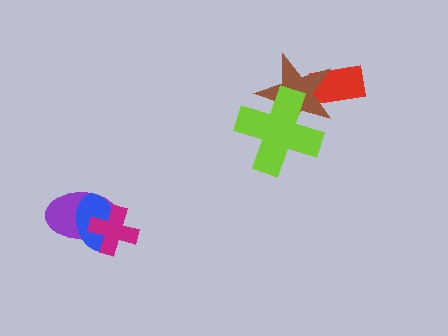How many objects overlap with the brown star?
2 objects overlap with the brown star.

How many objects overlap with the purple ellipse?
2 objects overlap with the purple ellipse.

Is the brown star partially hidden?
Yes, it is partially covered by another shape.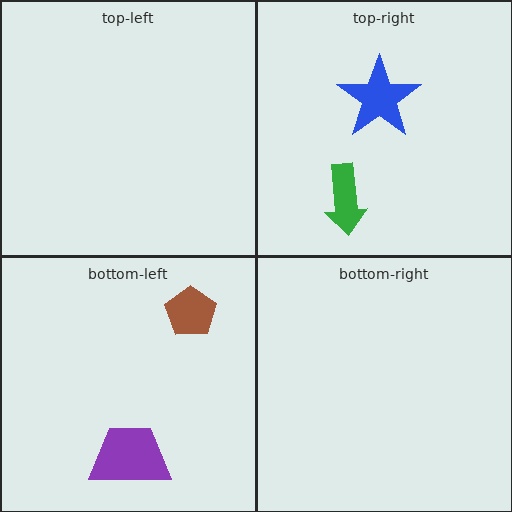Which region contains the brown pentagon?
The bottom-left region.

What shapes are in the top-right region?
The blue star, the green arrow.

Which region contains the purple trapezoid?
The bottom-left region.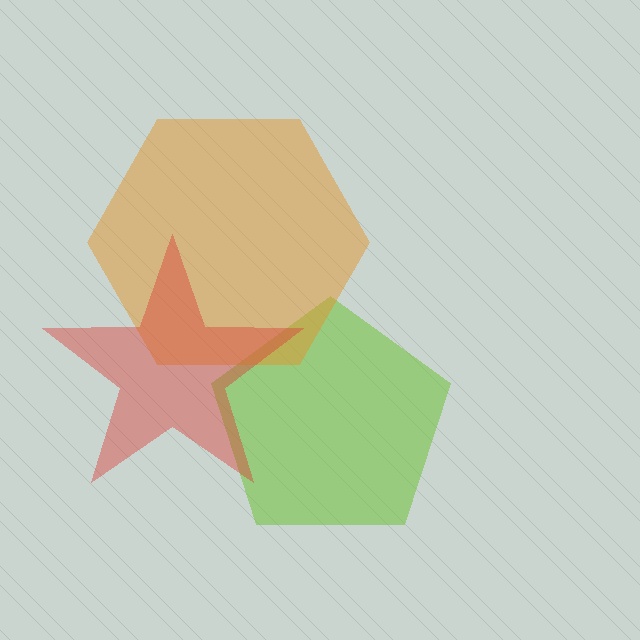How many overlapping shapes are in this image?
There are 3 overlapping shapes in the image.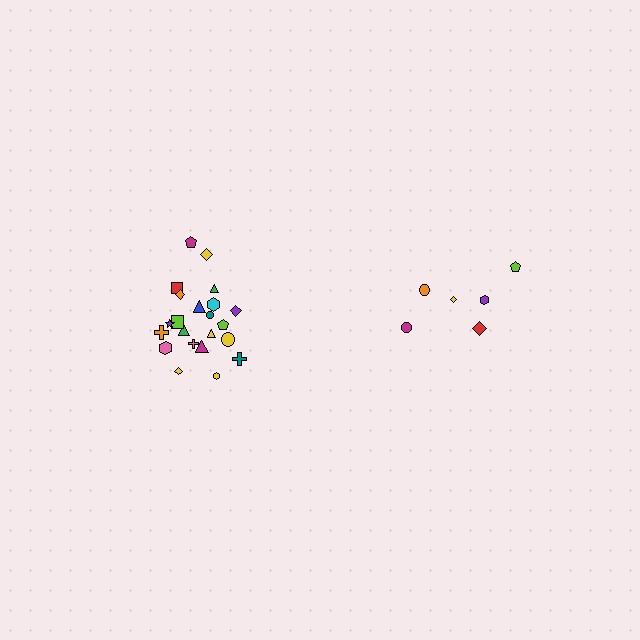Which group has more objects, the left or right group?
The left group.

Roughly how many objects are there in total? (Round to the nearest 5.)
Roughly 30 objects in total.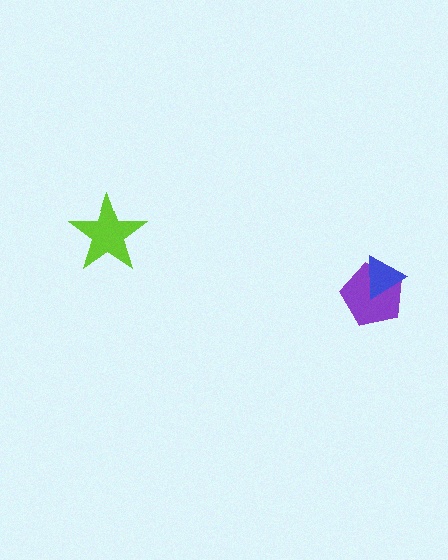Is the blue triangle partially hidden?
No, no other shape covers it.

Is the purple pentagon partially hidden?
Yes, it is partially covered by another shape.